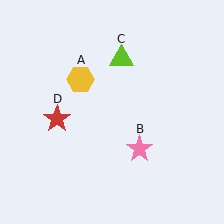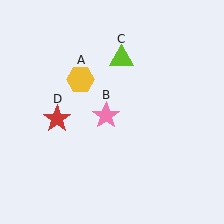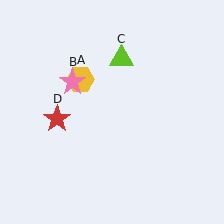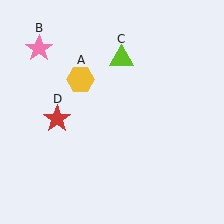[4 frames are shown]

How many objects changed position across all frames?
1 object changed position: pink star (object B).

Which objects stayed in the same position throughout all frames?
Yellow hexagon (object A) and lime triangle (object C) and red star (object D) remained stationary.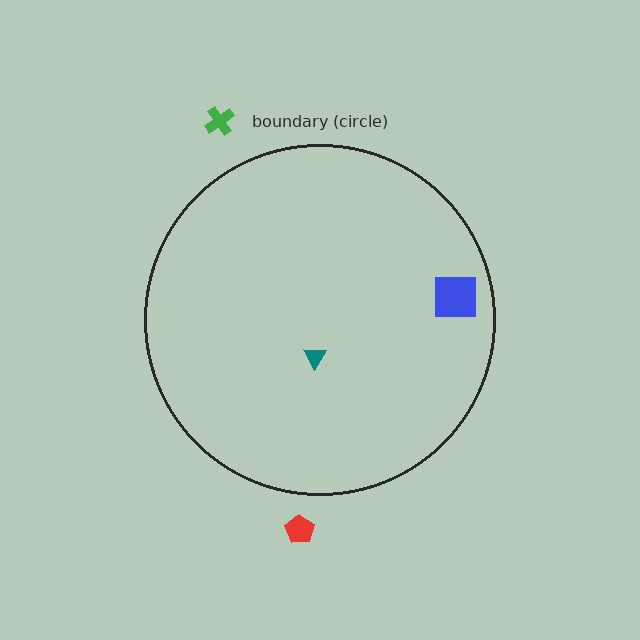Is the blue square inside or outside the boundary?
Inside.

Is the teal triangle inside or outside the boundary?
Inside.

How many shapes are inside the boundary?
2 inside, 2 outside.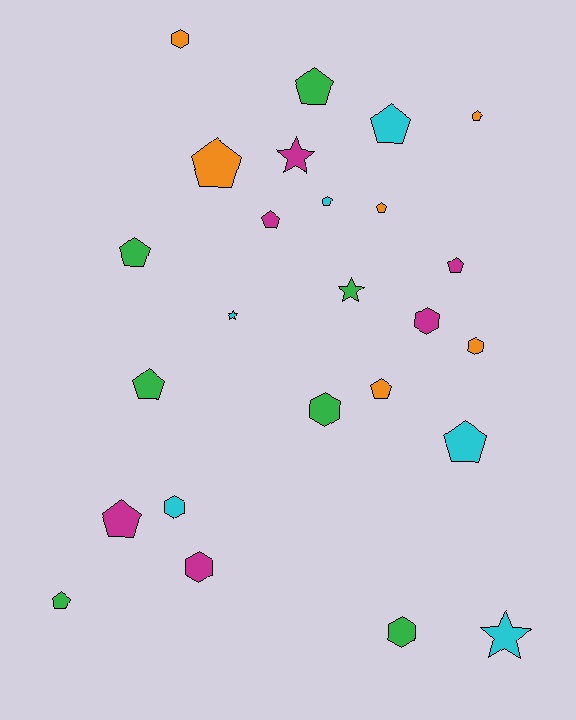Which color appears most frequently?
Green, with 7 objects.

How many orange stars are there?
There are no orange stars.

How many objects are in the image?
There are 25 objects.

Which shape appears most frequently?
Pentagon, with 14 objects.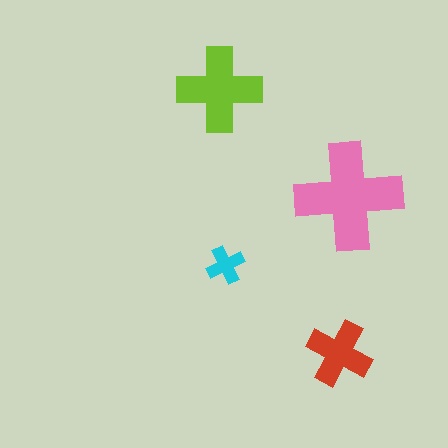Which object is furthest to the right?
The pink cross is rightmost.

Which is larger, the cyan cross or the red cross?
The red one.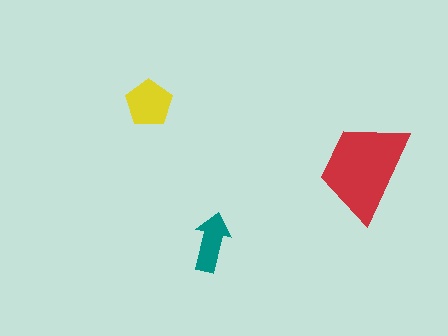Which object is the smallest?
The teal arrow.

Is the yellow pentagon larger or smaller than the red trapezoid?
Smaller.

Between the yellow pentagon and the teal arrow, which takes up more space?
The yellow pentagon.